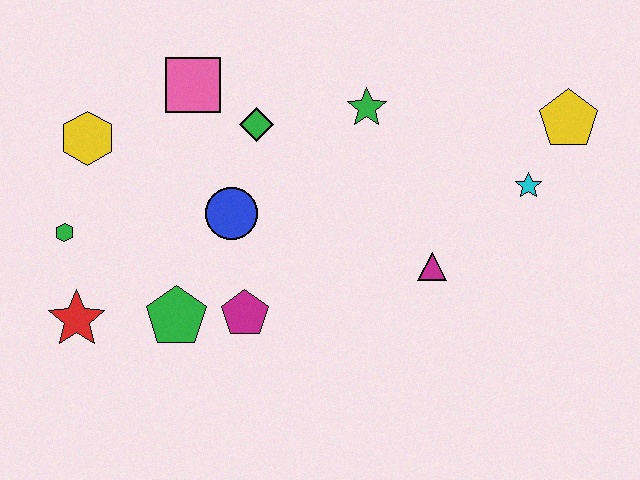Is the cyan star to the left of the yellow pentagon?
Yes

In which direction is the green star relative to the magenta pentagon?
The green star is above the magenta pentagon.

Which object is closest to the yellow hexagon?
The green hexagon is closest to the yellow hexagon.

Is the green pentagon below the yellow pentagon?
Yes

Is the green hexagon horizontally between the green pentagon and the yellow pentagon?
No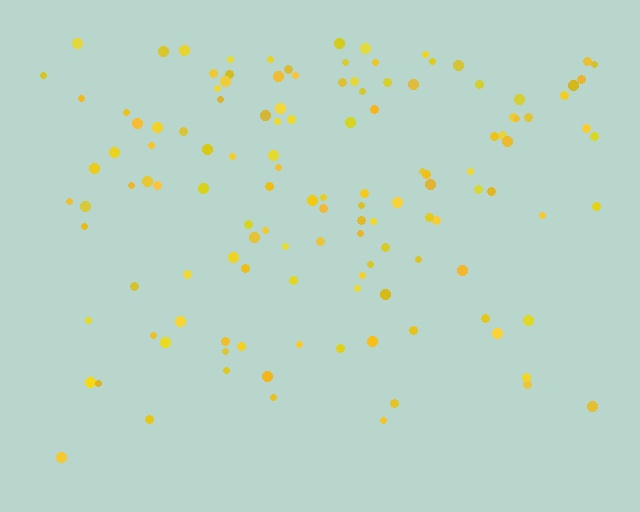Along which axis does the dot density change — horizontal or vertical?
Vertical.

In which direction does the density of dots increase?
From bottom to top, with the top side densest.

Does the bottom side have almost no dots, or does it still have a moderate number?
Still a moderate number, just noticeably fewer than the top.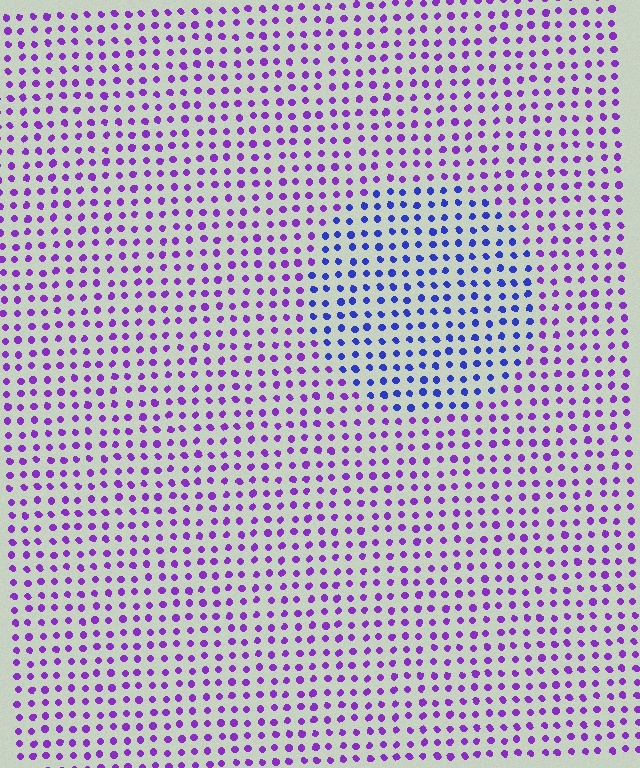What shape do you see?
I see a circle.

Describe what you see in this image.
The image is filled with small purple elements in a uniform arrangement. A circle-shaped region is visible where the elements are tinted to a slightly different hue, forming a subtle color boundary.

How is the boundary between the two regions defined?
The boundary is defined purely by a slight shift in hue (about 43 degrees). Spacing, size, and orientation are identical on both sides.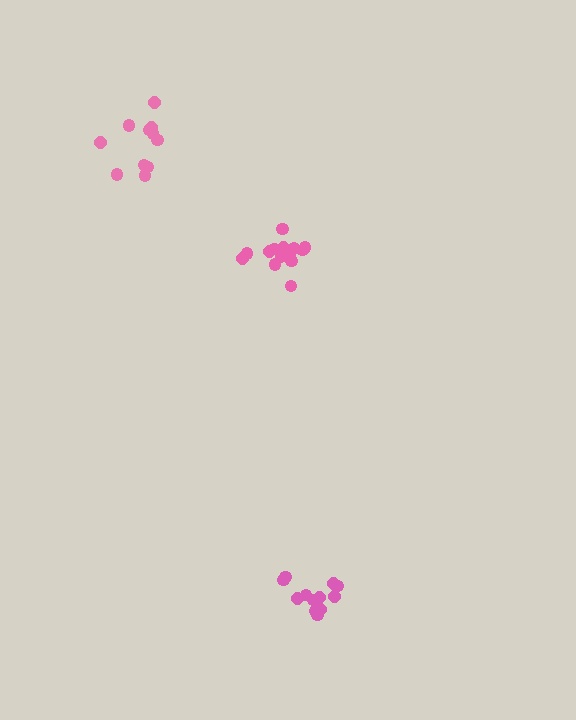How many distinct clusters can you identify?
There are 3 distinct clusters.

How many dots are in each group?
Group 1: 12 dots, Group 2: 11 dots, Group 3: 14 dots (37 total).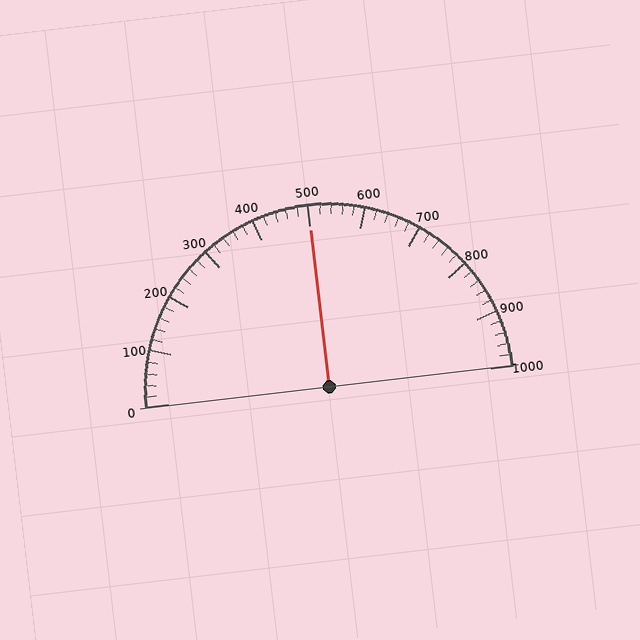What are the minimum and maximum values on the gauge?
The gauge ranges from 0 to 1000.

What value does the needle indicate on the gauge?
The needle indicates approximately 500.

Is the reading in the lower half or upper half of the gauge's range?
The reading is in the upper half of the range (0 to 1000).